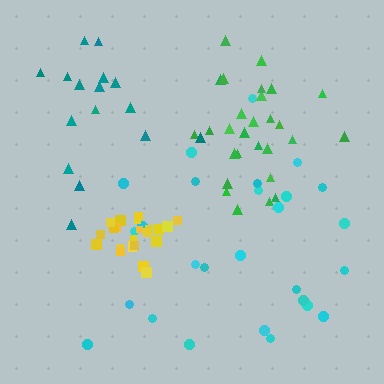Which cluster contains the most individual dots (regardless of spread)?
Green (28).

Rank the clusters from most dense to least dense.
yellow, green, teal, cyan.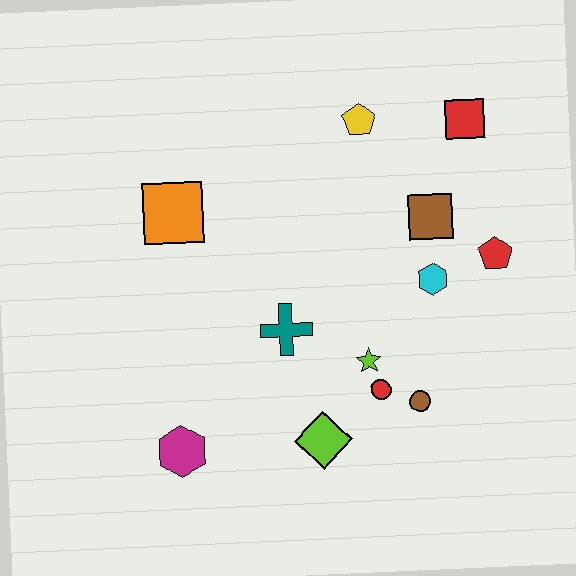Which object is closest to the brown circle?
The red circle is closest to the brown circle.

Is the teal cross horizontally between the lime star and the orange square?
Yes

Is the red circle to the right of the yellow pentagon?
Yes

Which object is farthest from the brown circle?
The orange square is farthest from the brown circle.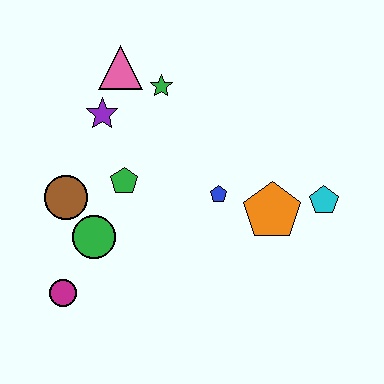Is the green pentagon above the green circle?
Yes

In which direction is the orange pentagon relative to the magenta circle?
The orange pentagon is to the right of the magenta circle.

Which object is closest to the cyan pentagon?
The orange pentagon is closest to the cyan pentagon.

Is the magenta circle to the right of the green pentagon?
No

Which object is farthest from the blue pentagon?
The magenta circle is farthest from the blue pentagon.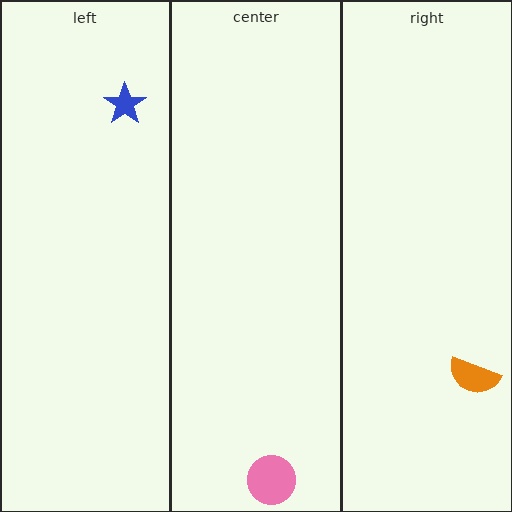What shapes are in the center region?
The pink circle.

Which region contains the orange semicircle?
The right region.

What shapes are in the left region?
The blue star.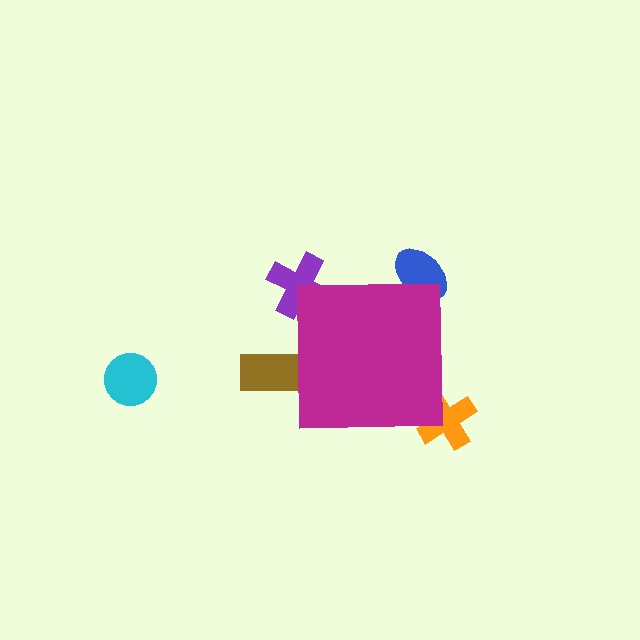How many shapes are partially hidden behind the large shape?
4 shapes are partially hidden.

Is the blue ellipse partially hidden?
Yes, the blue ellipse is partially hidden behind the magenta square.